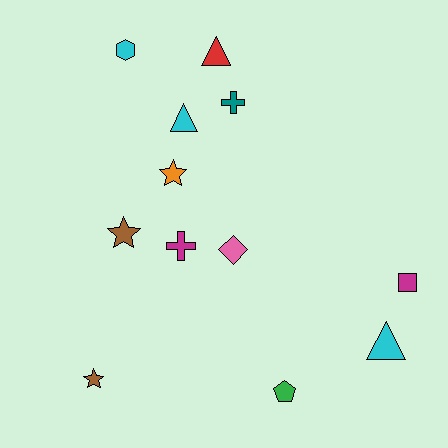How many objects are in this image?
There are 12 objects.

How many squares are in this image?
There is 1 square.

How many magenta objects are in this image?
There are 2 magenta objects.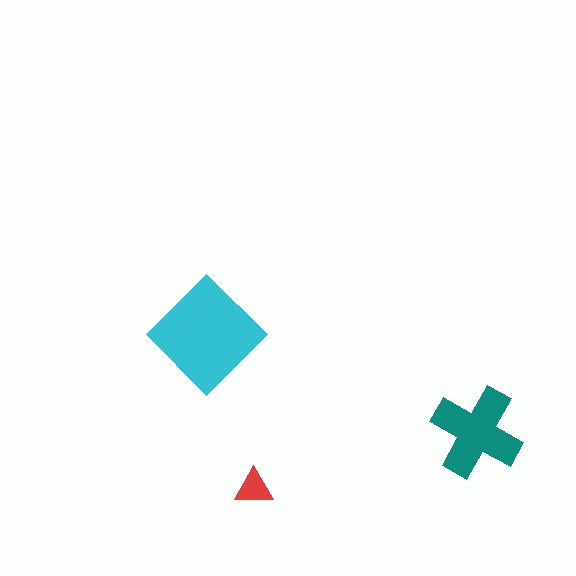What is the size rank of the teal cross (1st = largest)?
2nd.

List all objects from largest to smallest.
The cyan diamond, the teal cross, the red triangle.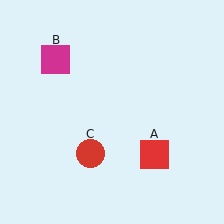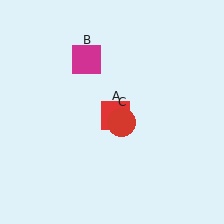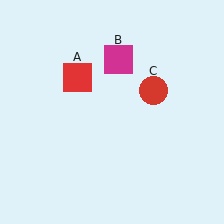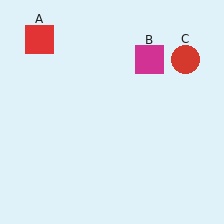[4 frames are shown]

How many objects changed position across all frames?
3 objects changed position: red square (object A), magenta square (object B), red circle (object C).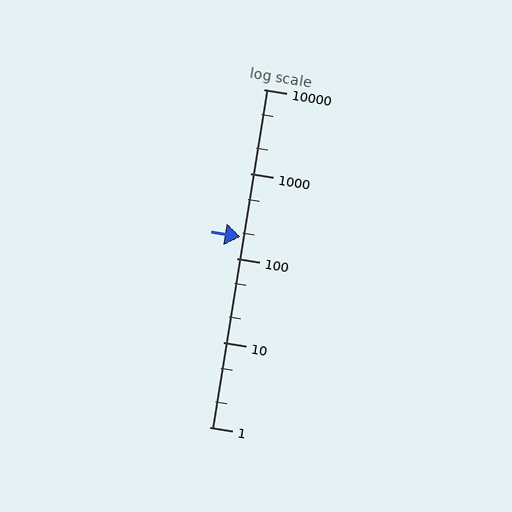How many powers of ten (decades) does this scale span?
The scale spans 4 decades, from 1 to 10000.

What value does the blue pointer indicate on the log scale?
The pointer indicates approximately 180.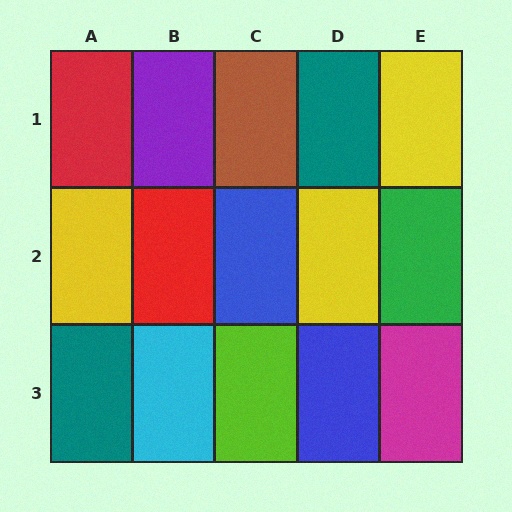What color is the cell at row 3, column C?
Lime.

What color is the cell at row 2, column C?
Blue.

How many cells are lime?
1 cell is lime.